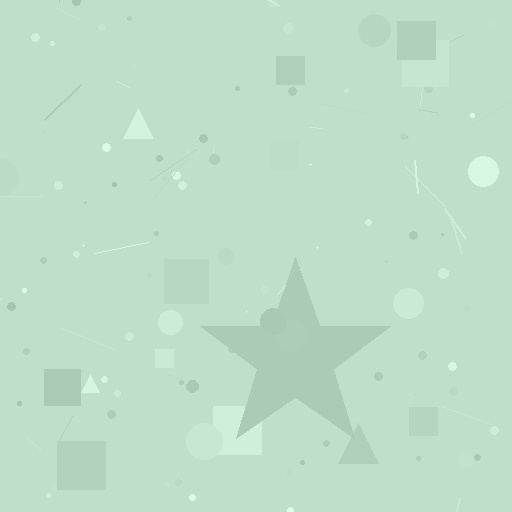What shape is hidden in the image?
A star is hidden in the image.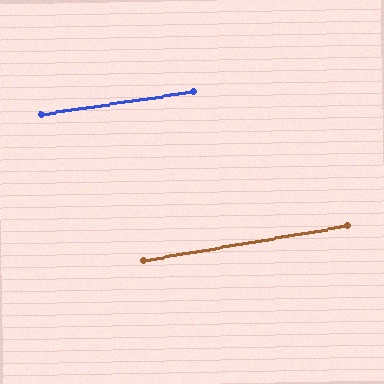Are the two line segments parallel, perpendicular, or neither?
Parallel — their directions differ by only 1.2°.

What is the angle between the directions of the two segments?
Approximately 1 degree.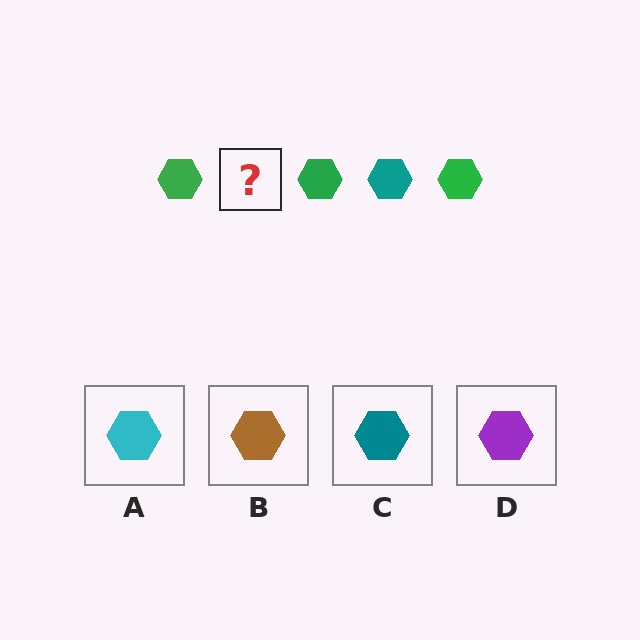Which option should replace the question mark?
Option C.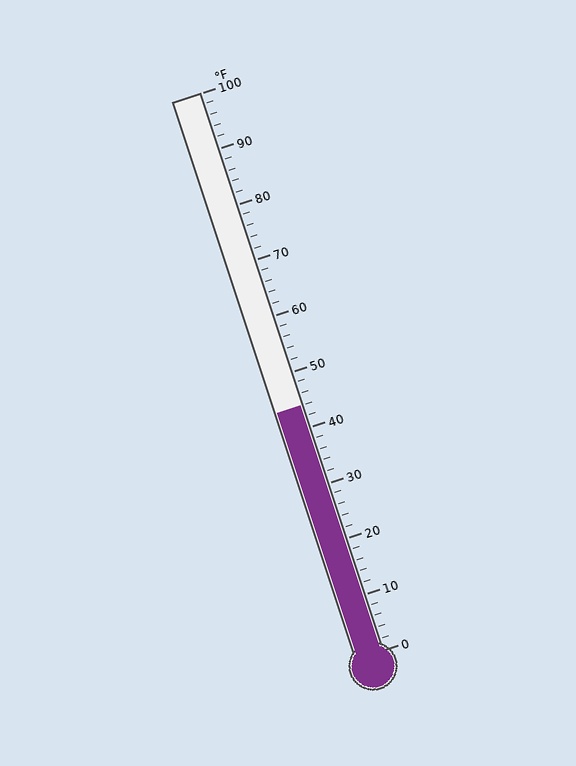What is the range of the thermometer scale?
The thermometer scale ranges from 0°F to 100°F.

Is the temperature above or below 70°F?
The temperature is below 70°F.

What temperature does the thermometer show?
The thermometer shows approximately 44°F.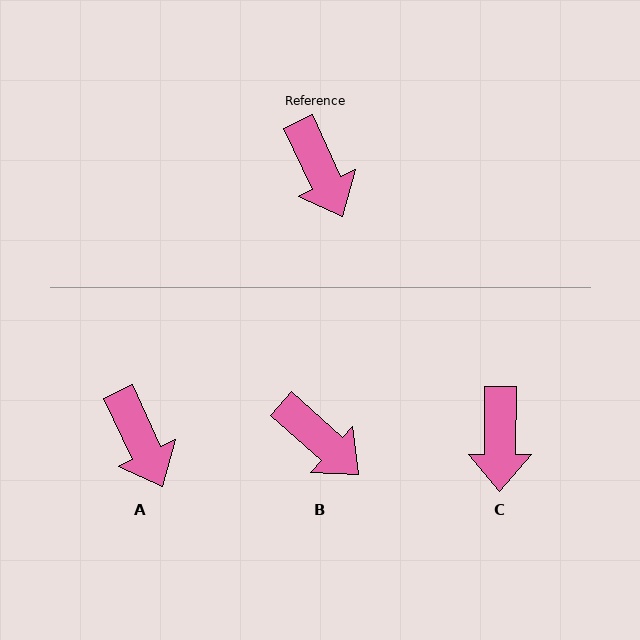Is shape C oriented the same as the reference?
No, it is off by about 26 degrees.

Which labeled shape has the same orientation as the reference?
A.